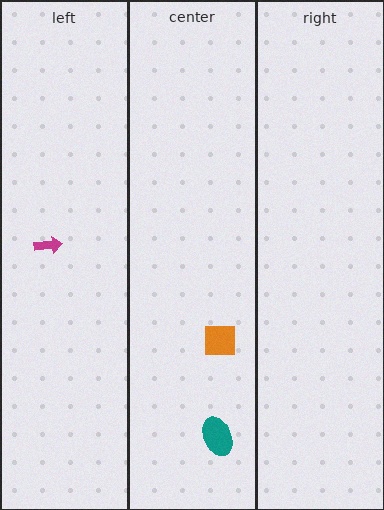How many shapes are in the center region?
2.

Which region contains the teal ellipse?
The center region.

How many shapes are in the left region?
1.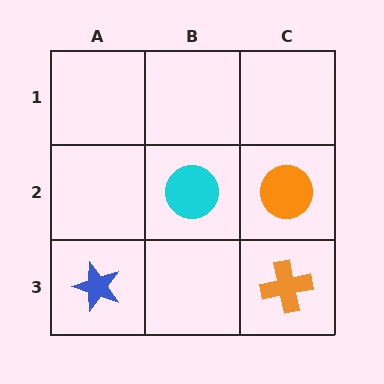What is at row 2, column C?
An orange circle.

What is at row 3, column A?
A blue star.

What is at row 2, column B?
A cyan circle.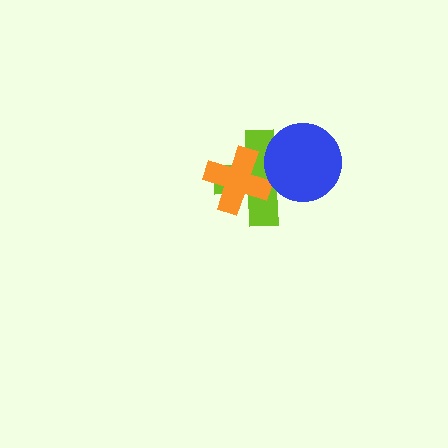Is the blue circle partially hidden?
No, no other shape covers it.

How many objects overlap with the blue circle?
1 object overlaps with the blue circle.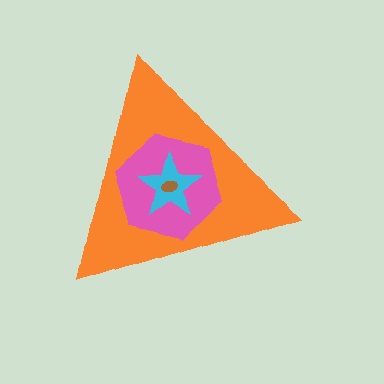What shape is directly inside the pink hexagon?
The cyan star.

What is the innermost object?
The brown ellipse.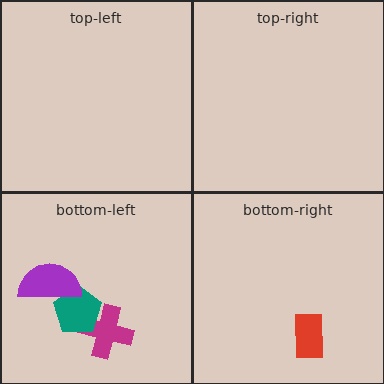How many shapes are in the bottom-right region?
1.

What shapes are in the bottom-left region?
The magenta cross, the teal pentagon, the purple semicircle.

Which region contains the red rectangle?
The bottom-right region.